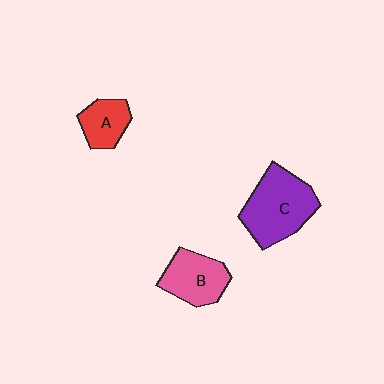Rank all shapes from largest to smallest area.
From largest to smallest: C (purple), B (pink), A (red).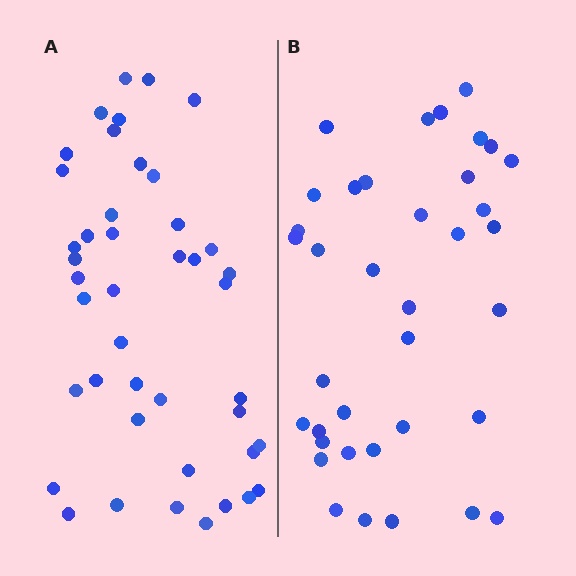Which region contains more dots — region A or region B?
Region A (the left region) has more dots.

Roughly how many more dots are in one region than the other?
Region A has about 6 more dots than region B.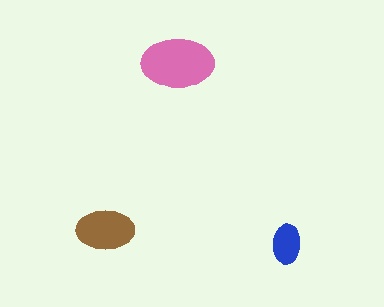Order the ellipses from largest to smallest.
the pink one, the brown one, the blue one.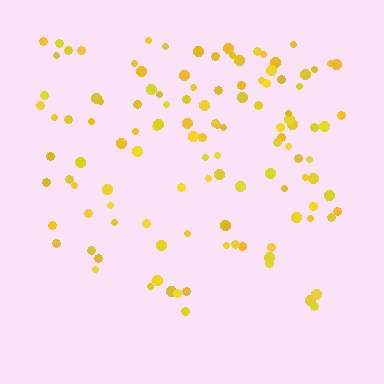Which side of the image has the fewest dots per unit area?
The bottom.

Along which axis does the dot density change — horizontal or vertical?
Vertical.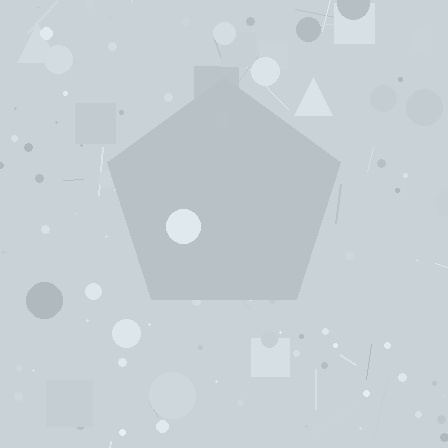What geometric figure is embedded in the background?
A pentagon is embedded in the background.